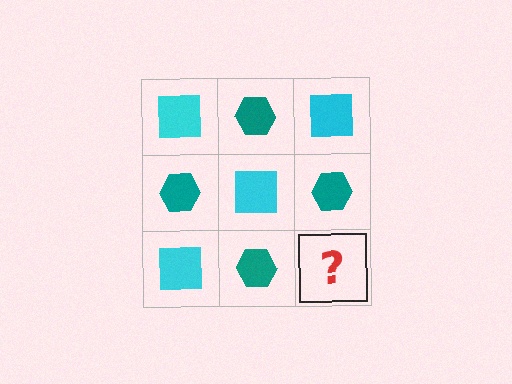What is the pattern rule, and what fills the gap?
The rule is that it alternates cyan square and teal hexagon in a checkerboard pattern. The gap should be filled with a cyan square.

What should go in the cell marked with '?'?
The missing cell should contain a cyan square.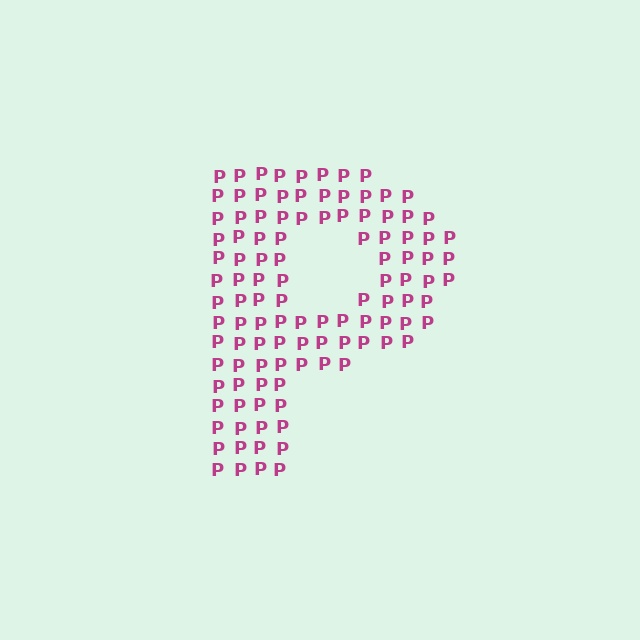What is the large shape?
The large shape is the letter P.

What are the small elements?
The small elements are letter P's.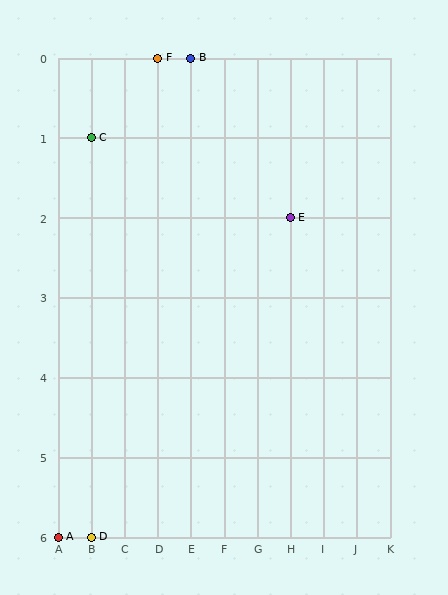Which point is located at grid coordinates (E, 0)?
Point B is at (E, 0).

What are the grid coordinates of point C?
Point C is at grid coordinates (B, 1).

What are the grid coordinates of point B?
Point B is at grid coordinates (E, 0).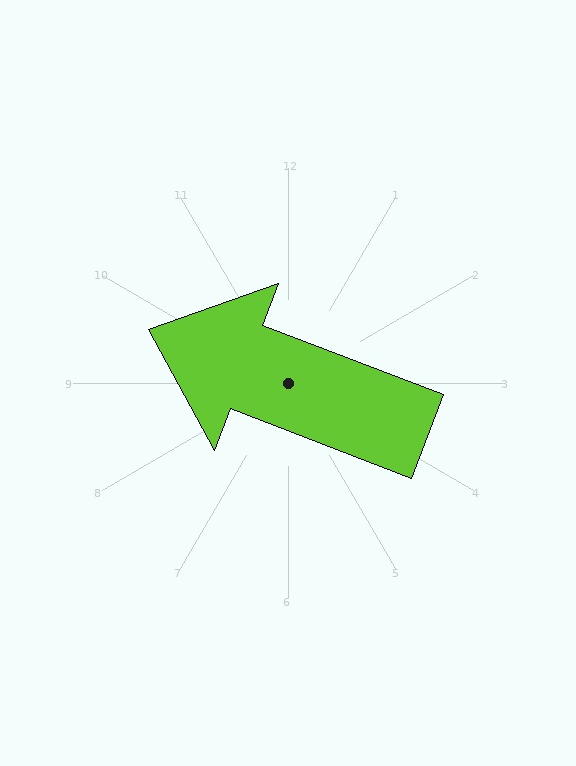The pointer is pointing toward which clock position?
Roughly 10 o'clock.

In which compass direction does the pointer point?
West.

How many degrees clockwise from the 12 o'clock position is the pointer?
Approximately 291 degrees.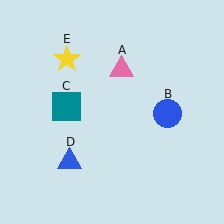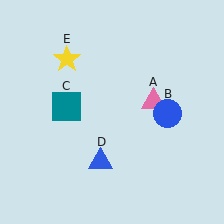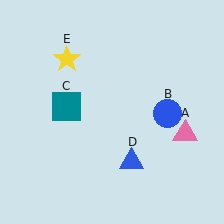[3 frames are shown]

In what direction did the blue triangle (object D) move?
The blue triangle (object D) moved right.